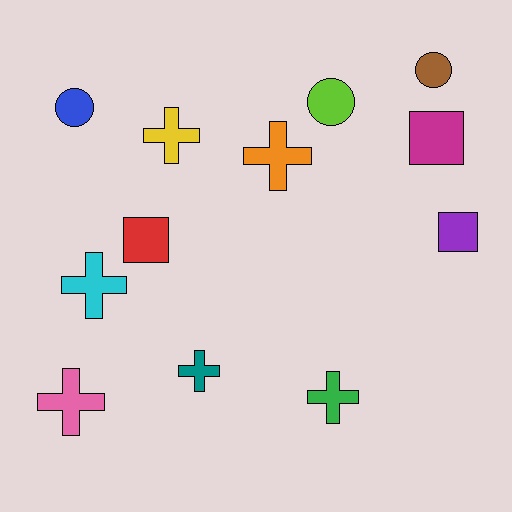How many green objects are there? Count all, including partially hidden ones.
There is 1 green object.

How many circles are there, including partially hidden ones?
There are 3 circles.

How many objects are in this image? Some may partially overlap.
There are 12 objects.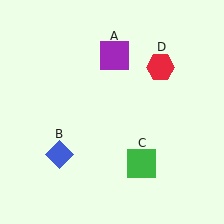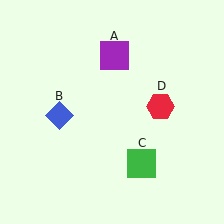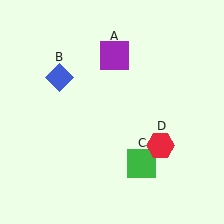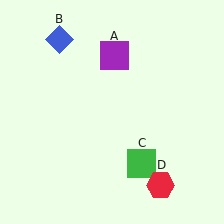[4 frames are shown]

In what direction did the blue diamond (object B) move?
The blue diamond (object B) moved up.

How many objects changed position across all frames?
2 objects changed position: blue diamond (object B), red hexagon (object D).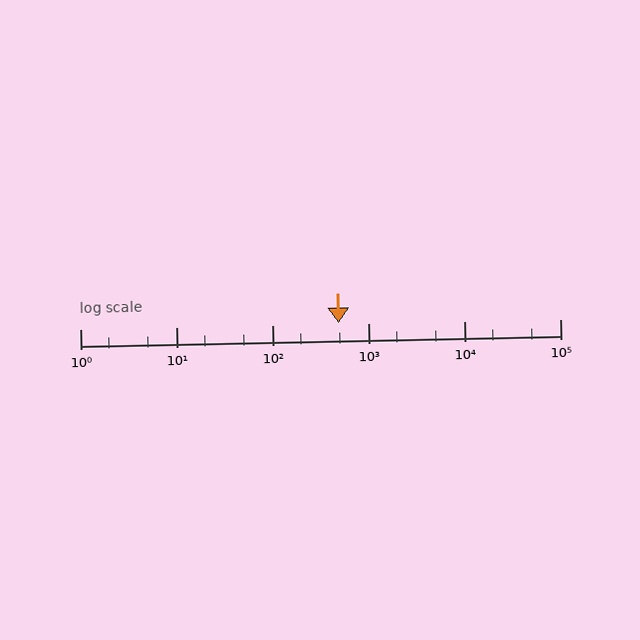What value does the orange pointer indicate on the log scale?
The pointer indicates approximately 490.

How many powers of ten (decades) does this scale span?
The scale spans 5 decades, from 1 to 100000.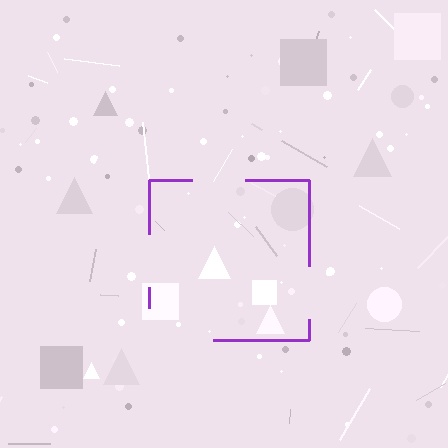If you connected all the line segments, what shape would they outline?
They would outline a square.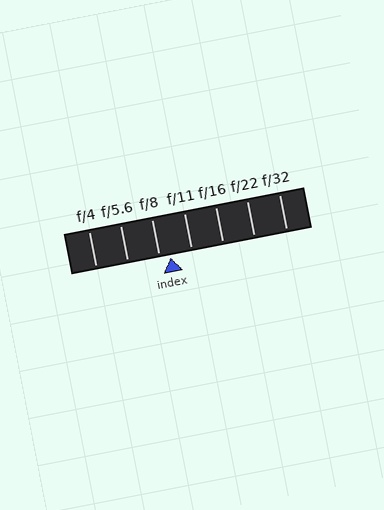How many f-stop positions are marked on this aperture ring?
There are 7 f-stop positions marked.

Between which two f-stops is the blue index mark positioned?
The index mark is between f/8 and f/11.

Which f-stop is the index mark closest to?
The index mark is closest to f/8.